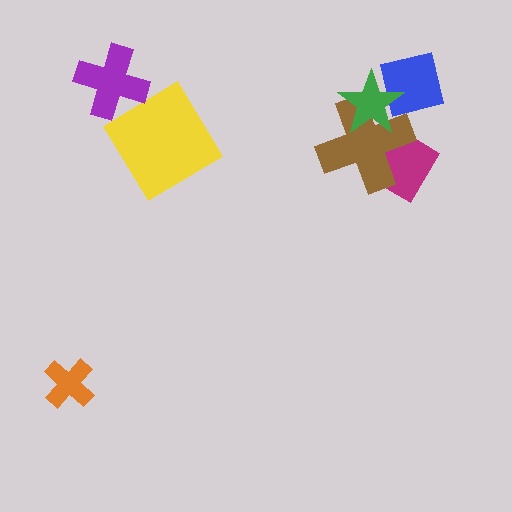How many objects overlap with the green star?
3 objects overlap with the green star.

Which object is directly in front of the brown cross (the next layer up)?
The blue square is directly in front of the brown cross.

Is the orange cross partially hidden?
No, no other shape covers it.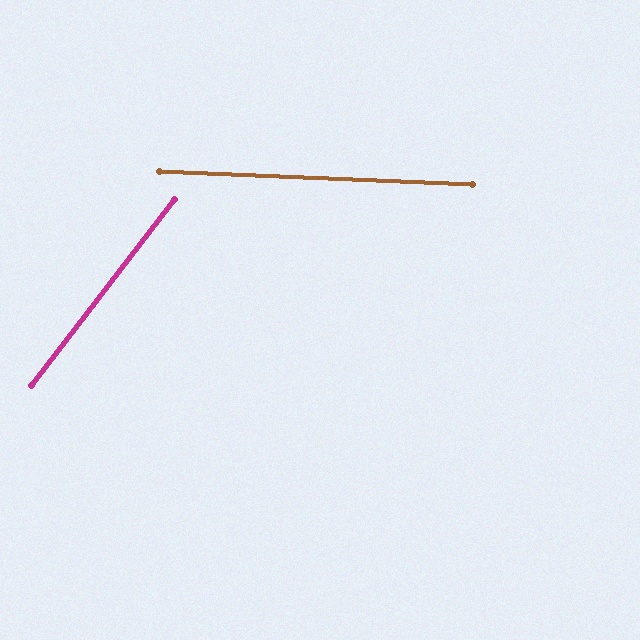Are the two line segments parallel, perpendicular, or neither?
Neither parallel nor perpendicular — they differ by about 55°.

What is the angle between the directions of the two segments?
Approximately 55 degrees.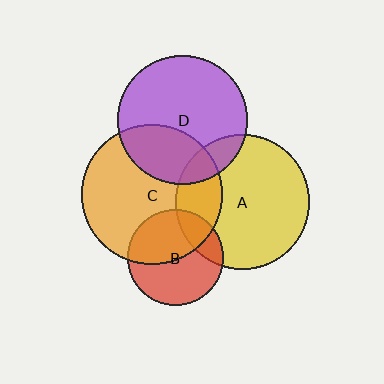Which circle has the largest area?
Circle C (orange).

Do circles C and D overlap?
Yes.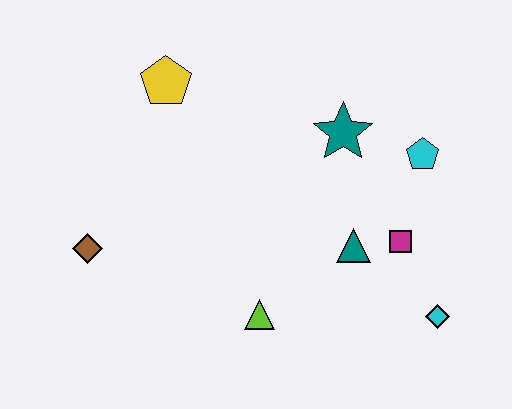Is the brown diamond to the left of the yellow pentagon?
Yes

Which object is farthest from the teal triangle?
The brown diamond is farthest from the teal triangle.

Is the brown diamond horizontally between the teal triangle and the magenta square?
No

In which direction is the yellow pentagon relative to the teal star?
The yellow pentagon is to the left of the teal star.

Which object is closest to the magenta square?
The teal triangle is closest to the magenta square.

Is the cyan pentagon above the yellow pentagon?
No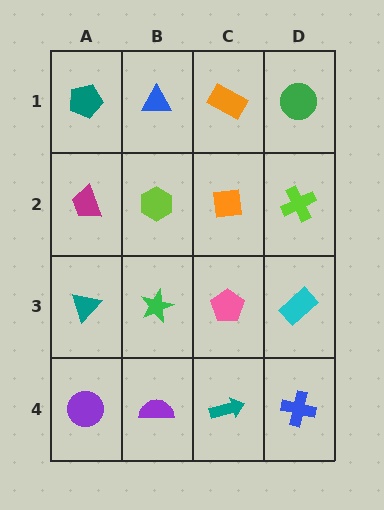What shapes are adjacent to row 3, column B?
A lime hexagon (row 2, column B), a purple semicircle (row 4, column B), a teal triangle (row 3, column A), a pink pentagon (row 3, column C).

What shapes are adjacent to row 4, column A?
A teal triangle (row 3, column A), a purple semicircle (row 4, column B).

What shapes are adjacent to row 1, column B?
A lime hexagon (row 2, column B), a teal pentagon (row 1, column A), an orange rectangle (row 1, column C).